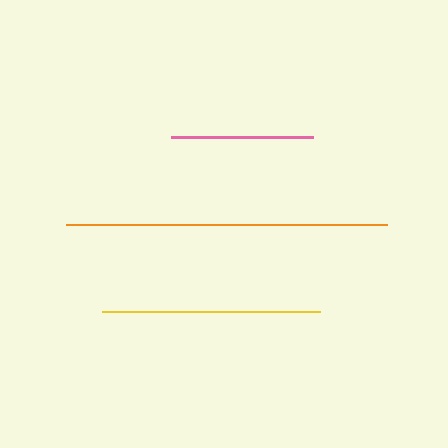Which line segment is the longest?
The orange line is the longest at approximately 320 pixels.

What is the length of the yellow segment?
The yellow segment is approximately 218 pixels long.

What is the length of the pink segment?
The pink segment is approximately 142 pixels long.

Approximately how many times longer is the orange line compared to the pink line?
The orange line is approximately 2.2 times the length of the pink line.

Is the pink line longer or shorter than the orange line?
The orange line is longer than the pink line.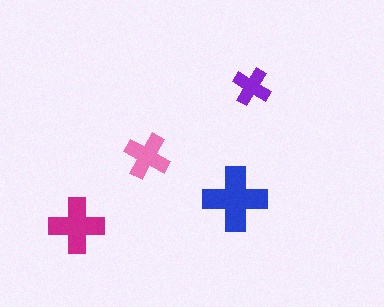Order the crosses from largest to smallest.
the blue one, the magenta one, the pink one, the purple one.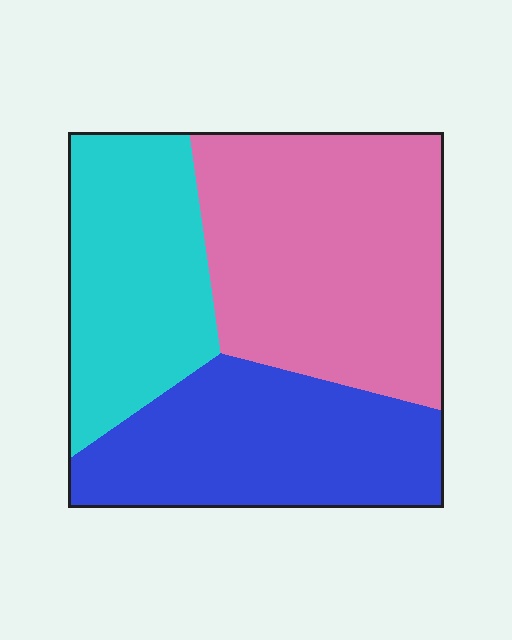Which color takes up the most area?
Pink, at roughly 40%.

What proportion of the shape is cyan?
Cyan covers 27% of the shape.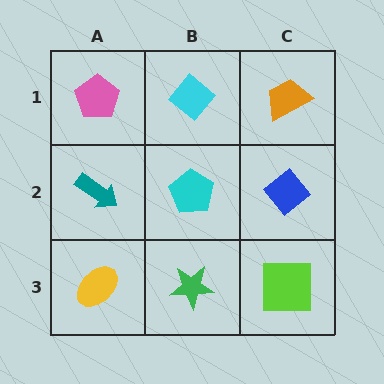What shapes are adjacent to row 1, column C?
A blue diamond (row 2, column C), a cyan diamond (row 1, column B).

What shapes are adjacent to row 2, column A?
A pink pentagon (row 1, column A), a yellow ellipse (row 3, column A), a cyan pentagon (row 2, column B).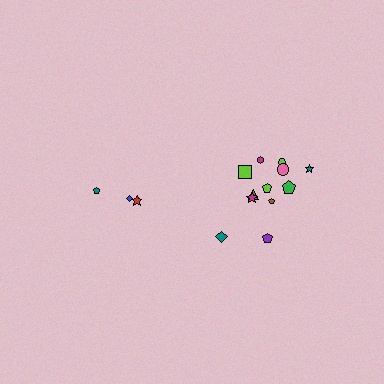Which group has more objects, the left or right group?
The right group.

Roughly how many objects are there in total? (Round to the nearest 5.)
Roughly 15 objects in total.